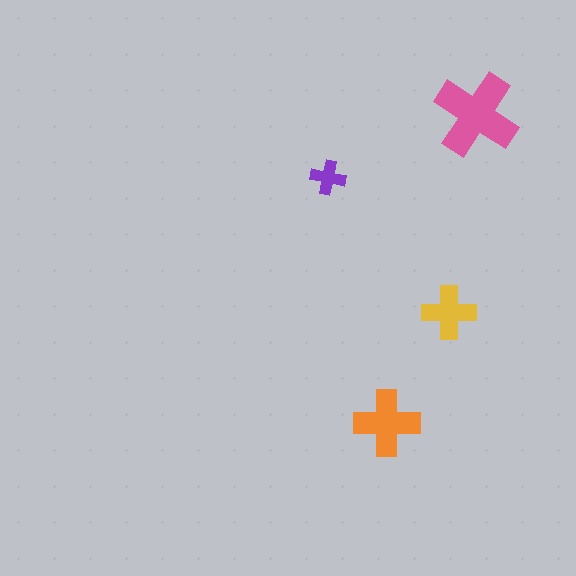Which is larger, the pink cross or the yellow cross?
The pink one.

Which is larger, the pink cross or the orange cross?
The pink one.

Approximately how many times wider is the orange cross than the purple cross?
About 2 times wider.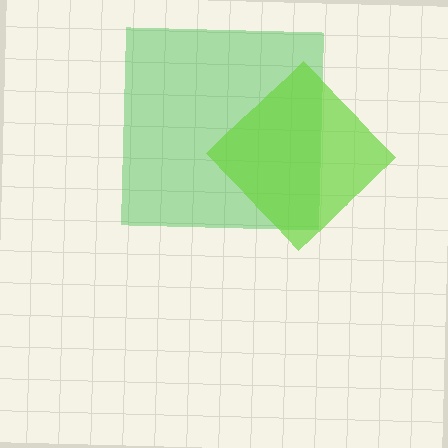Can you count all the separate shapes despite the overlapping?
Yes, there are 2 separate shapes.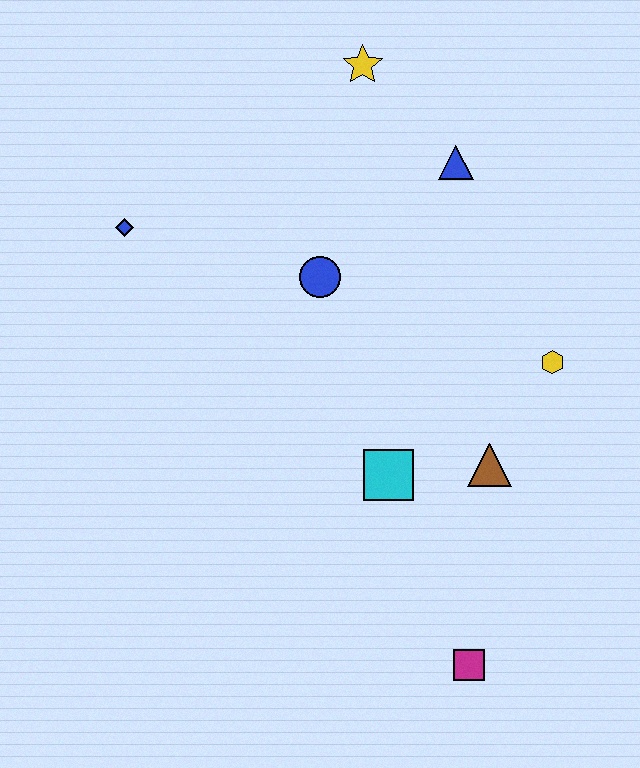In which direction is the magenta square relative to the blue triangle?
The magenta square is below the blue triangle.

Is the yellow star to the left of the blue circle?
No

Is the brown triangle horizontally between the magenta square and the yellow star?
No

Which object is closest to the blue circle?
The blue triangle is closest to the blue circle.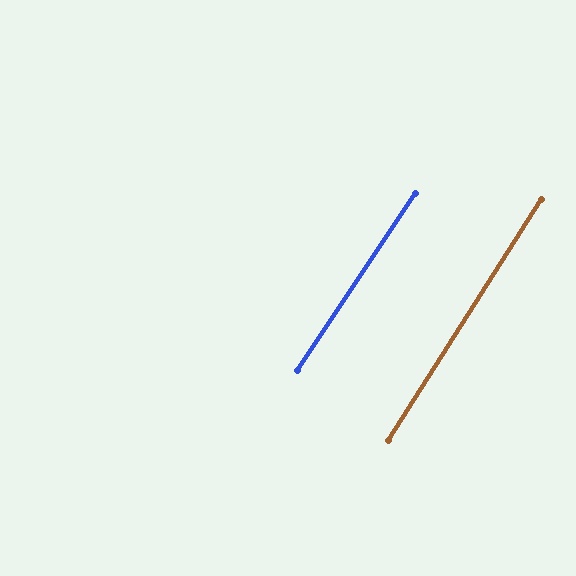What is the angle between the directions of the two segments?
Approximately 2 degrees.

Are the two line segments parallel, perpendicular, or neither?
Parallel — their directions differ by only 1.6°.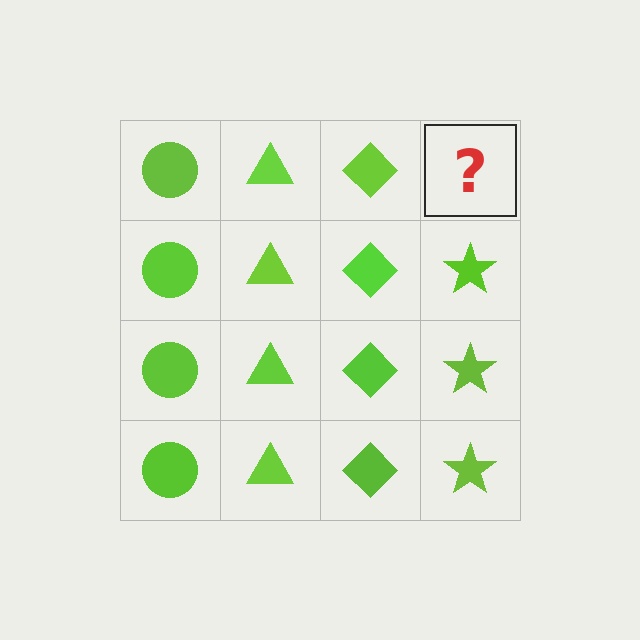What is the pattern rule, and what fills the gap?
The rule is that each column has a consistent shape. The gap should be filled with a lime star.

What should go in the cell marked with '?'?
The missing cell should contain a lime star.